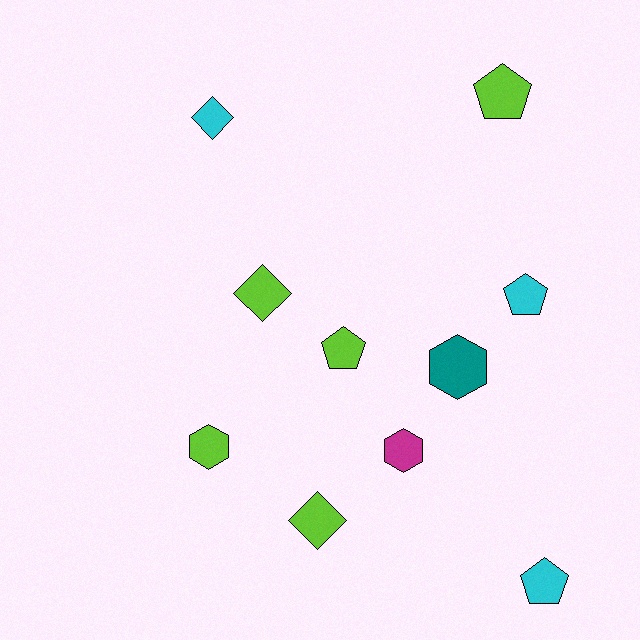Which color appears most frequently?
Lime, with 5 objects.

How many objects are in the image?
There are 10 objects.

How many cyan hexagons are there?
There are no cyan hexagons.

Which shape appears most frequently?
Pentagon, with 4 objects.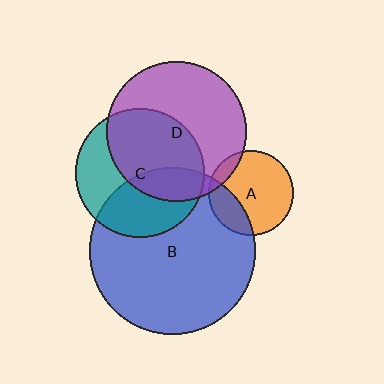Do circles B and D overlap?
Yes.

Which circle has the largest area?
Circle B (blue).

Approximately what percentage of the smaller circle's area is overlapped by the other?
Approximately 15%.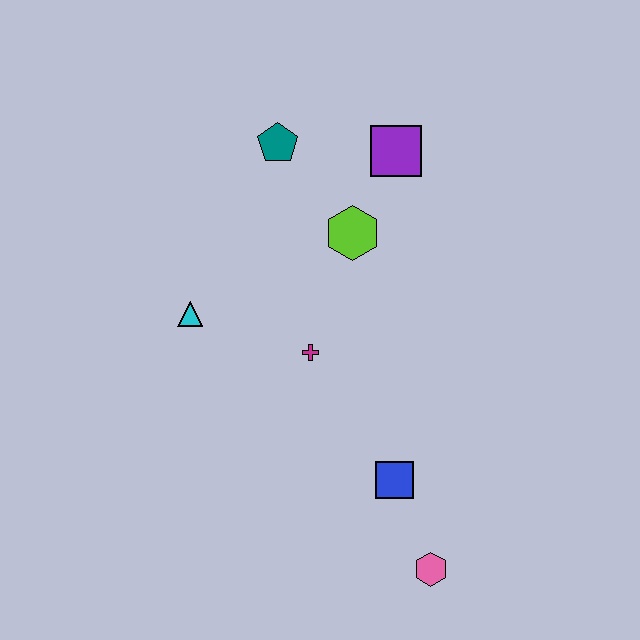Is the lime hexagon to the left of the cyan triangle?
No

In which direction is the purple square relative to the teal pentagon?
The purple square is to the right of the teal pentagon.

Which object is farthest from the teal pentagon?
The pink hexagon is farthest from the teal pentagon.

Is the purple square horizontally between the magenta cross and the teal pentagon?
No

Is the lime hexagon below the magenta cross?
No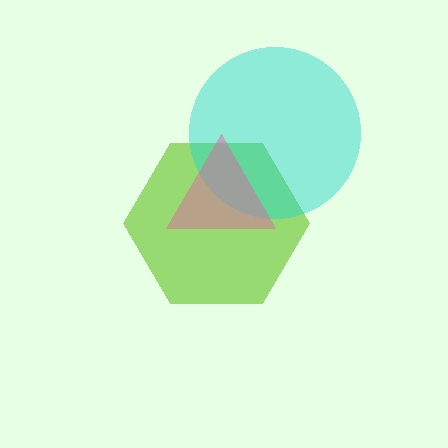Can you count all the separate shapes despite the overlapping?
Yes, there are 3 separate shapes.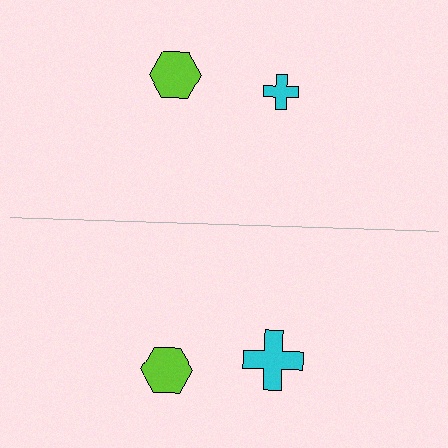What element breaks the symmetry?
The cyan cross on the bottom side has a different size than its mirror counterpart.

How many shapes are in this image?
There are 4 shapes in this image.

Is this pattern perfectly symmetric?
No, the pattern is not perfectly symmetric. The cyan cross on the bottom side has a different size than its mirror counterpart.